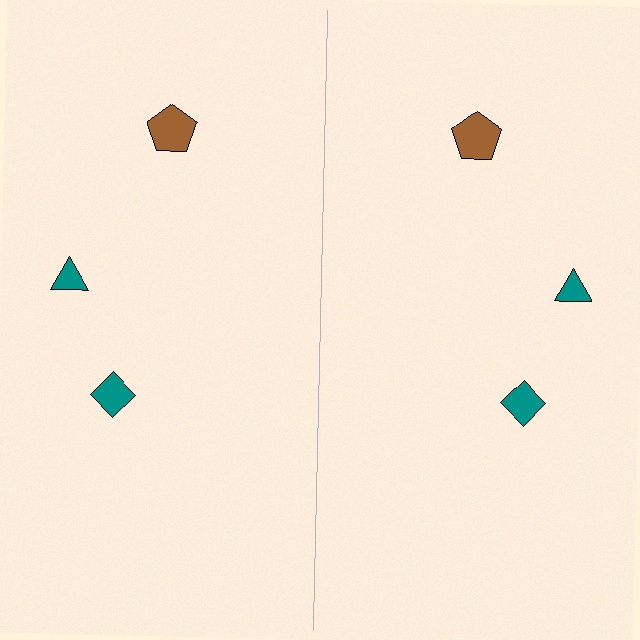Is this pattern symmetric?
Yes, this pattern has bilateral (reflection) symmetry.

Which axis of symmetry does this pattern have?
The pattern has a vertical axis of symmetry running through the center of the image.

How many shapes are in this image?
There are 6 shapes in this image.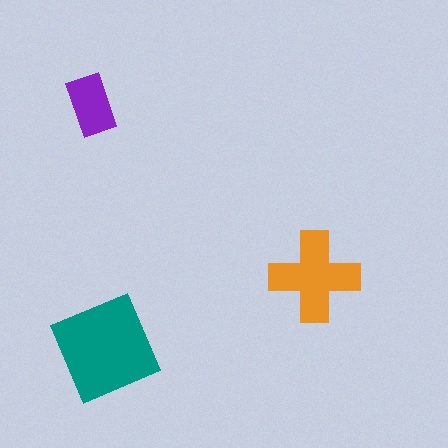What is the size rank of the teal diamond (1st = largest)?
1st.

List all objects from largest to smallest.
The teal diamond, the orange cross, the purple rectangle.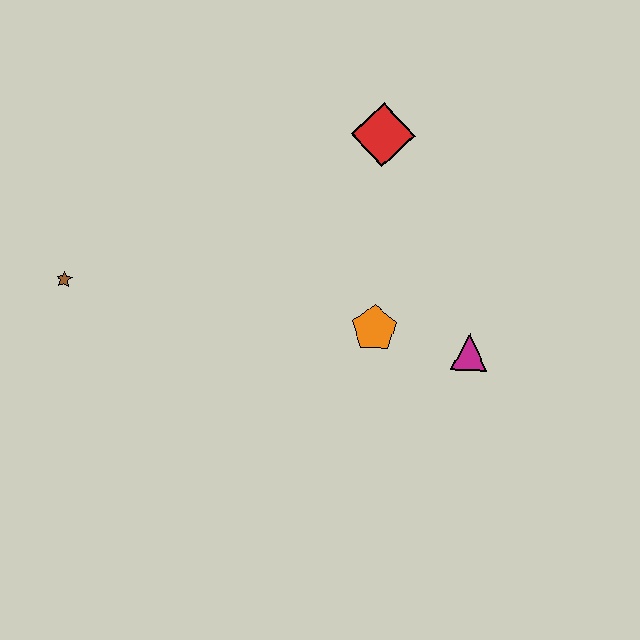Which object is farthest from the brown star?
The magenta triangle is farthest from the brown star.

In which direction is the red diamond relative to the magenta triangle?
The red diamond is above the magenta triangle.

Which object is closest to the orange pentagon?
The magenta triangle is closest to the orange pentagon.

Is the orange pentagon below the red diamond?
Yes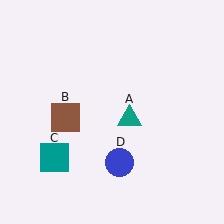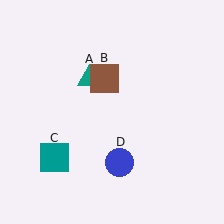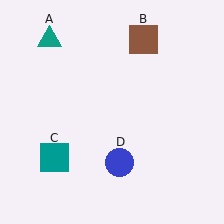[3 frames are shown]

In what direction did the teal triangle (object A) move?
The teal triangle (object A) moved up and to the left.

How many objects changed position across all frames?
2 objects changed position: teal triangle (object A), brown square (object B).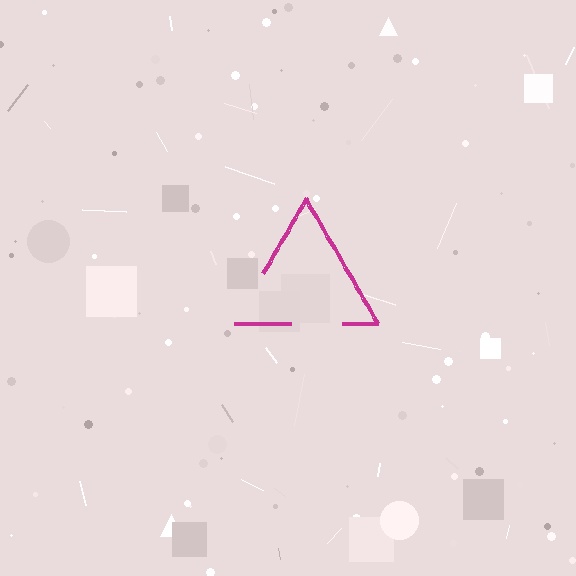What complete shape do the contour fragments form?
The contour fragments form a triangle.